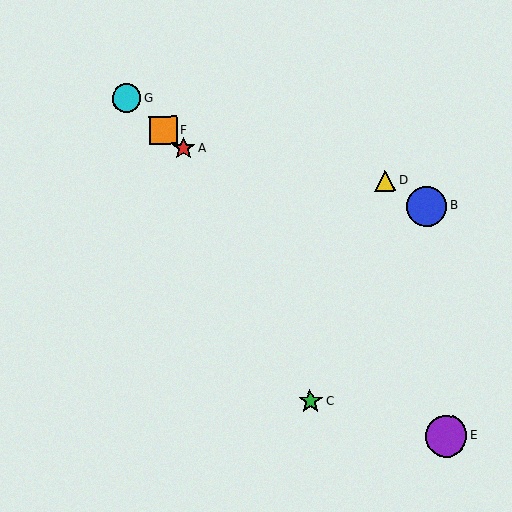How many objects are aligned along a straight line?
3 objects (A, F, G) are aligned along a straight line.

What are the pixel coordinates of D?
Object D is at (385, 181).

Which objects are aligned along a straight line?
Objects A, F, G are aligned along a straight line.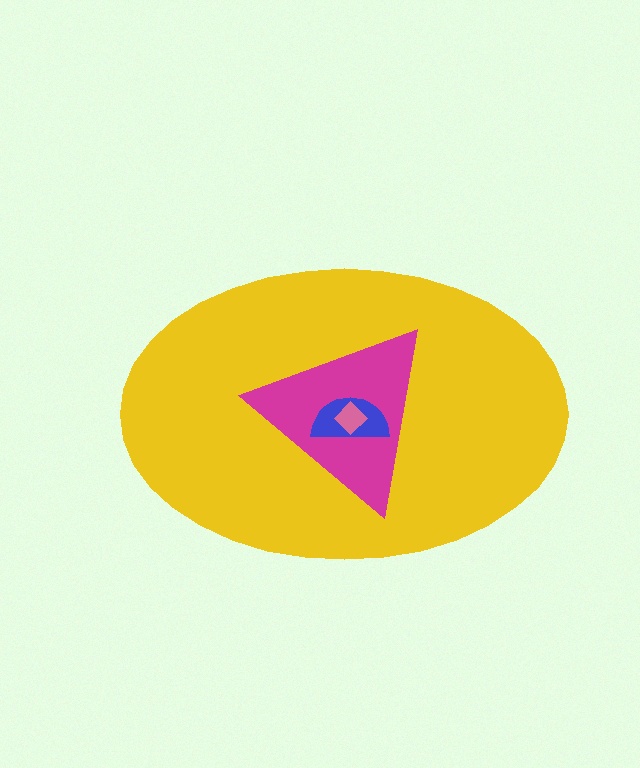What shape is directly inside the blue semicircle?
The pink diamond.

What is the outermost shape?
The yellow ellipse.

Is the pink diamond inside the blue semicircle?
Yes.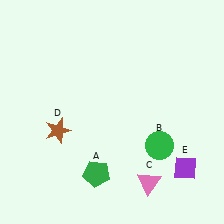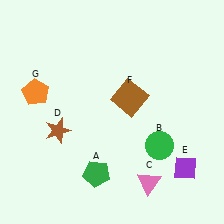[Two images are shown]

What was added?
A brown square (F), an orange pentagon (G) were added in Image 2.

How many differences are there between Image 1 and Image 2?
There are 2 differences between the two images.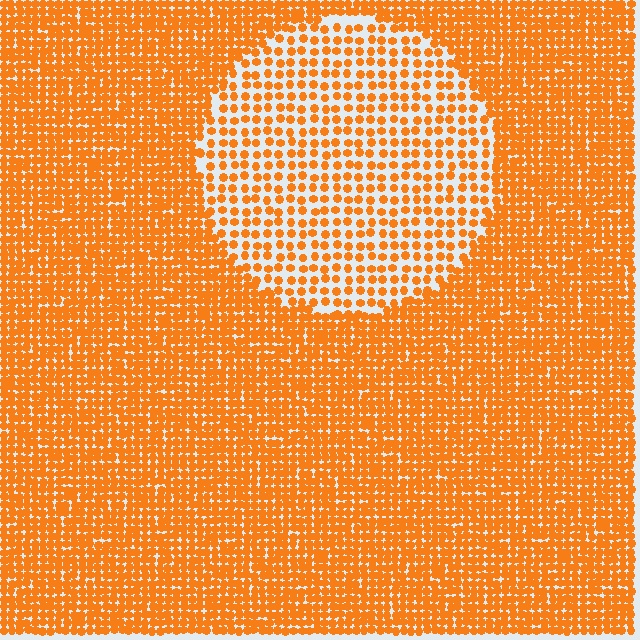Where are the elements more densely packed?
The elements are more densely packed outside the circle boundary.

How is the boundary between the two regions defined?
The boundary is defined by a change in element density (approximately 2.1x ratio). All elements are the same color, size, and shape.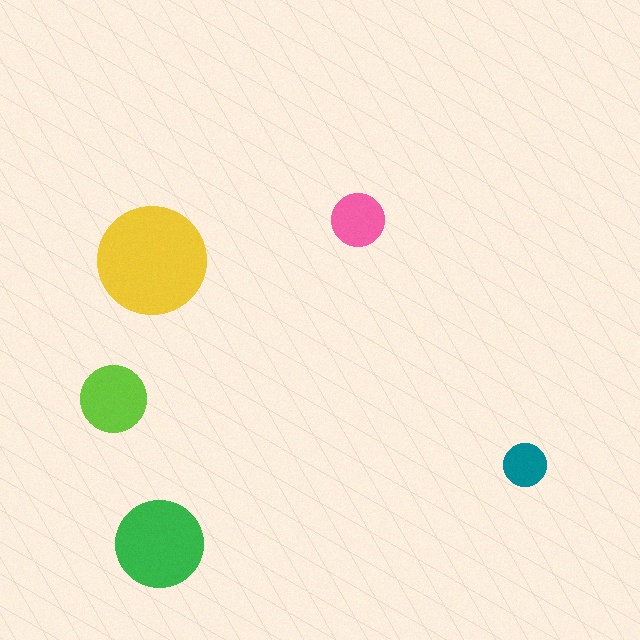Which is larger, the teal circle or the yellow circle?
The yellow one.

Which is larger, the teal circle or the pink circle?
The pink one.